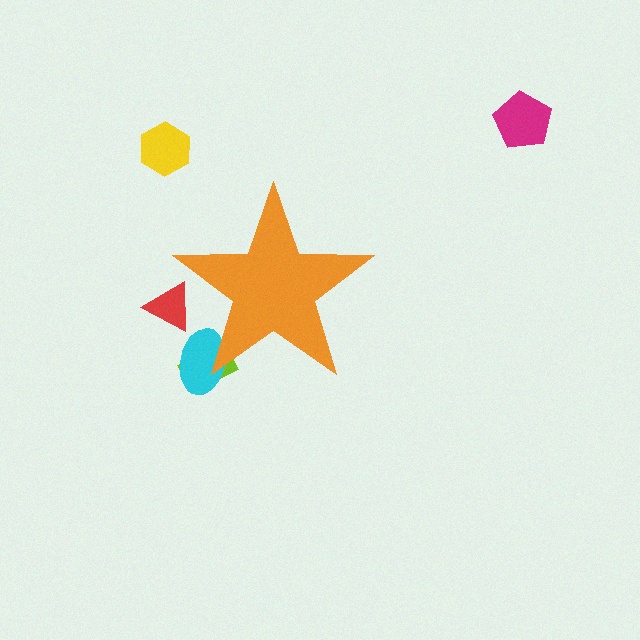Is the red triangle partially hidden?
Yes, the red triangle is partially hidden behind the orange star.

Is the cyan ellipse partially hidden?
Yes, the cyan ellipse is partially hidden behind the orange star.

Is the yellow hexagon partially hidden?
No, the yellow hexagon is fully visible.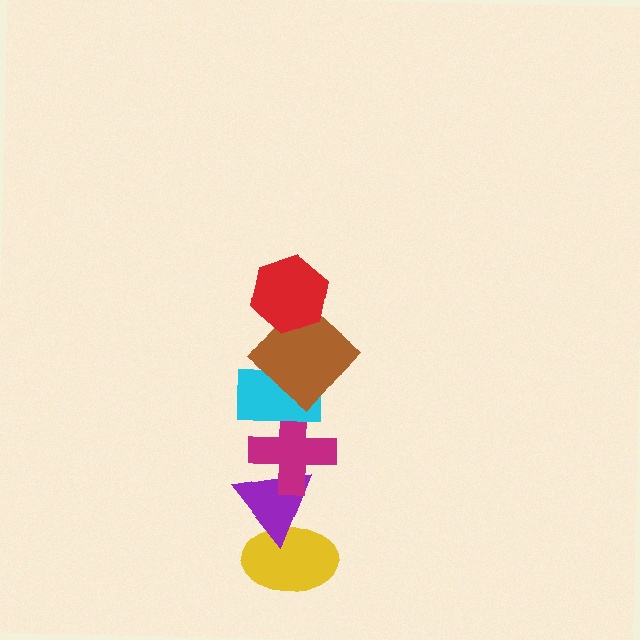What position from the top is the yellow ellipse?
The yellow ellipse is 6th from the top.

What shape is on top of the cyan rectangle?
The brown diamond is on top of the cyan rectangle.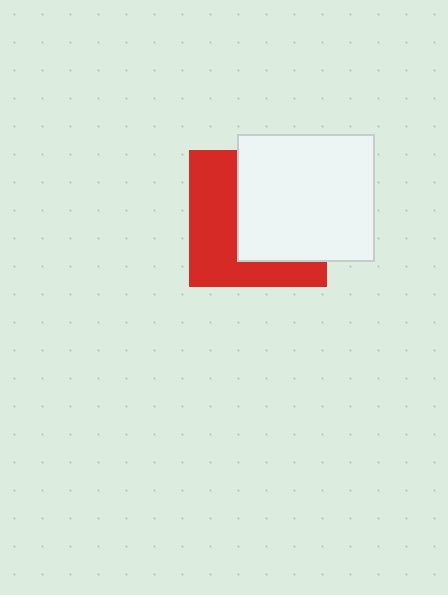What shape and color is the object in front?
The object in front is a white rectangle.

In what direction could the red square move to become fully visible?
The red square could move left. That would shift it out from behind the white rectangle entirely.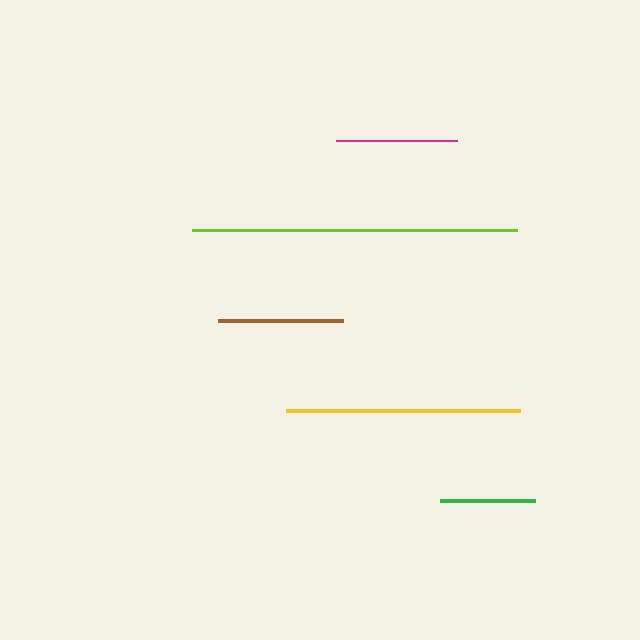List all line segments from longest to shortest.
From longest to shortest: lime, yellow, brown, magenta, green.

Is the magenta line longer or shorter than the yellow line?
The yellow line is longer than the magenta line.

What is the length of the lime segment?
The lime segment is approximately 325 pixels long.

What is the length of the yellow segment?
The yellow segment is approximately 234 pixels long.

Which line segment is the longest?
The lime line is the longest at approximately 325 pixels.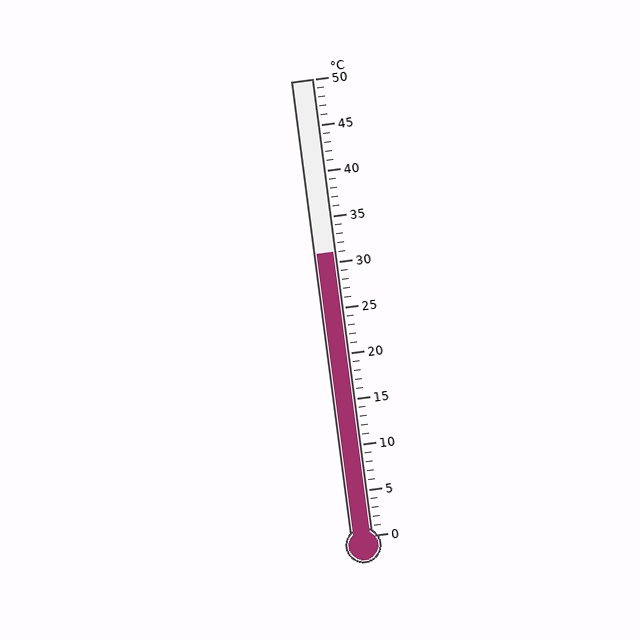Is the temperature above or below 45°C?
The temperature is below 45°C.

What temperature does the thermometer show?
The thermometer shows approximately 31°C.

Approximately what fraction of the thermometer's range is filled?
The thermometer is filled to approximately 60% of its range.